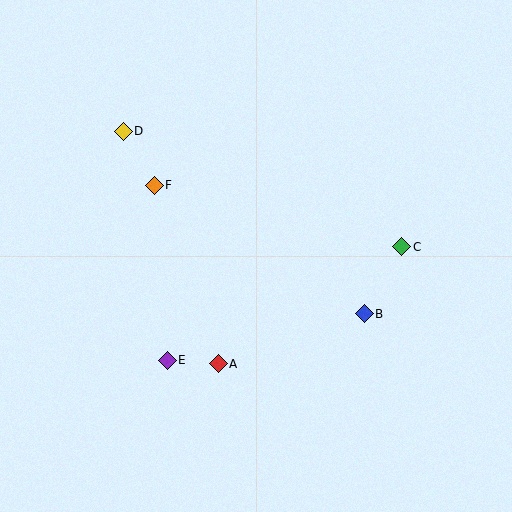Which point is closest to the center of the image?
Point A at (218, 364) is closest to the center.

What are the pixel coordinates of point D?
Point D is at (123, 131).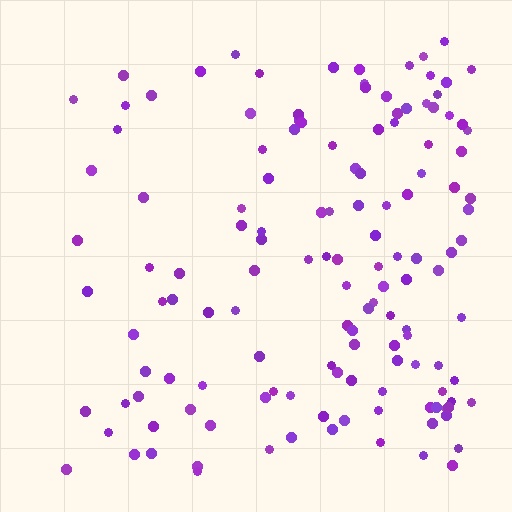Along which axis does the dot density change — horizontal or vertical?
Horizontal.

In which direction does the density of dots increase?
From left to right, with the right side densest.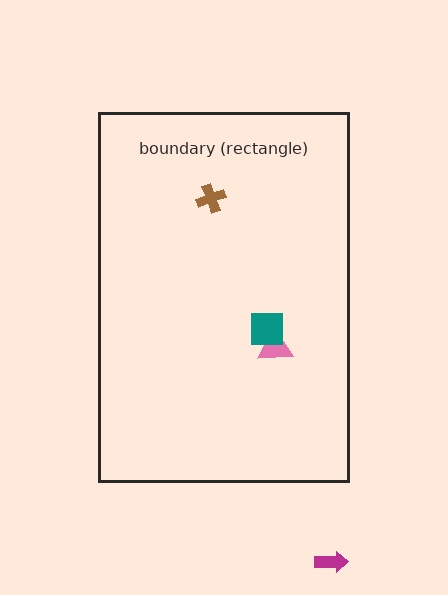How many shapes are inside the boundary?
3 inside, 1 outside.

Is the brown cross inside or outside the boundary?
Inside.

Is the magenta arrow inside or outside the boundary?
Outside.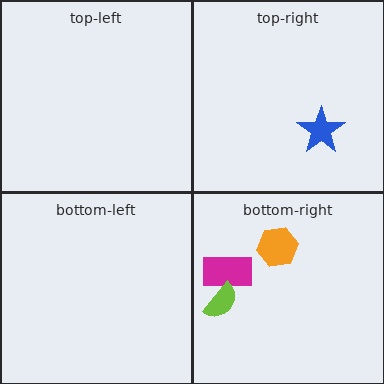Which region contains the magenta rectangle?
The bottom-right region.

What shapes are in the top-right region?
The blue star.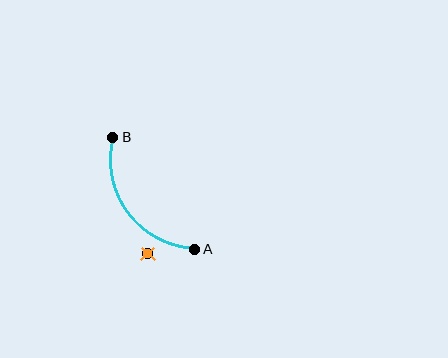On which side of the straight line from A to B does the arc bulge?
The arc bulges below and to the left of the straight line connecting A and B.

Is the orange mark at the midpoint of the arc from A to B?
No — the orange mark does not lie on the arc at all. It sits slightly outside the curve.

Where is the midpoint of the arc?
The arc midpoint is the point on the curve farthest from the straight line joining A and B. It sits below and to the left of that line.